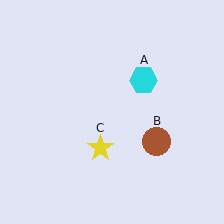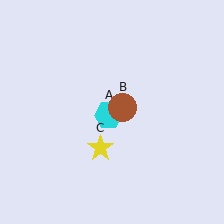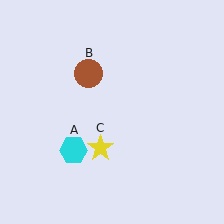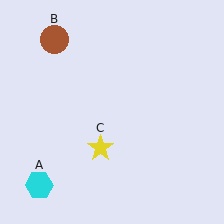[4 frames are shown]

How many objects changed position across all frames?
2 objects changed position: cyan hexagon (object A), brown circle (object B).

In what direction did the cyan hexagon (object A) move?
The cyan hexagon (object A) moved down and to the left.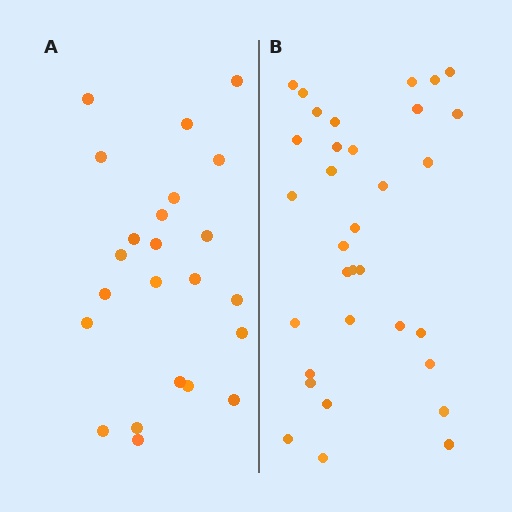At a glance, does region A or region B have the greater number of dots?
Region B (the right region) has more dots.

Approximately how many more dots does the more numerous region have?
Region B has roughly 10 or so more dots than region A.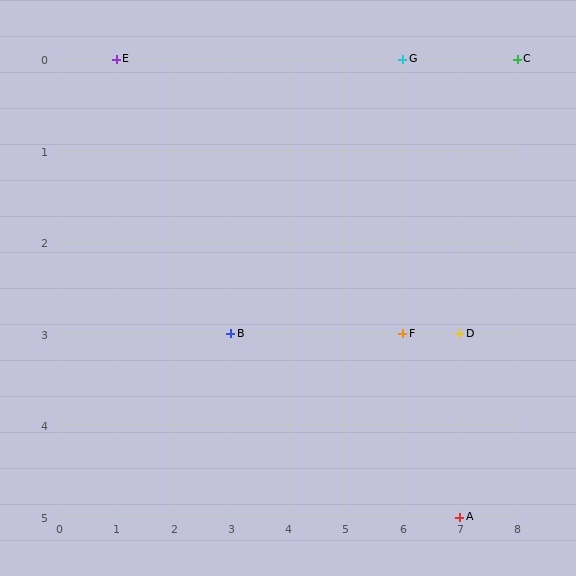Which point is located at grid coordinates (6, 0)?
Point G is at (6, 0).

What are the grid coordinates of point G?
Point G is at grid coordinates (6, 0).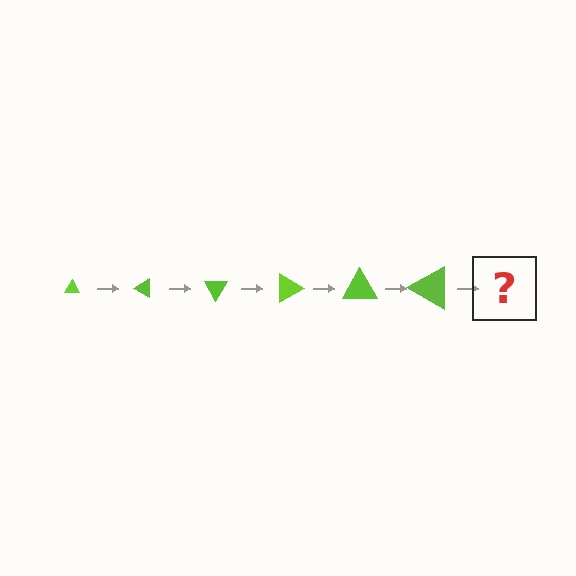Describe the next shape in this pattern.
It should be a triangle, larger than the previous one and rotated 180 degrees from the start.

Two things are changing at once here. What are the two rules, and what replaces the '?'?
The two rules are that the triangle grows larger each step and it rotates 30 degrees each step. The '?' should be a triangle, larger than the previous one and rotated 180 degrees from the start.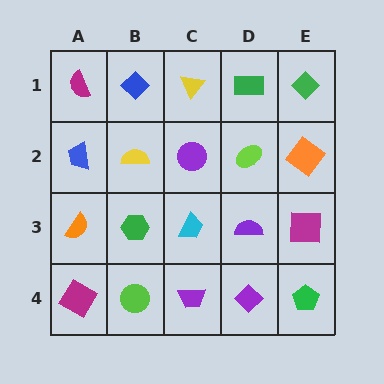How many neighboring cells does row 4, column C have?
3.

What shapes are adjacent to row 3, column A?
A blue trapezoid (row 2, column A), a magenta diamond (row 4, column A), a green hexagon (row 3, column B).